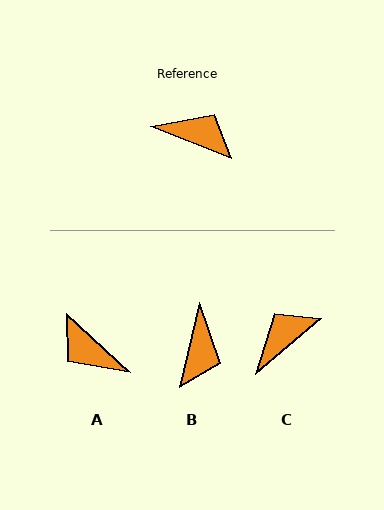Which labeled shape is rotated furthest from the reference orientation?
A, about 159 degrees away.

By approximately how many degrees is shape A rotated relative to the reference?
Approximately 159 degrees counter-clockwise.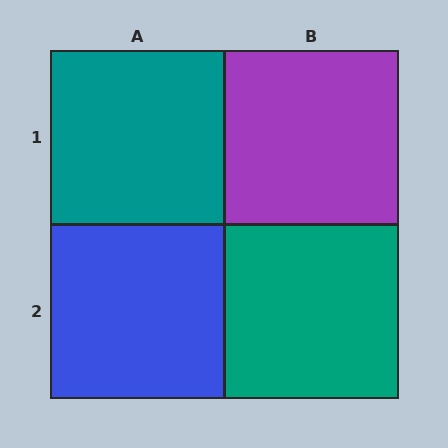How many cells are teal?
2 cells are teal.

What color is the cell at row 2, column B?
Teal.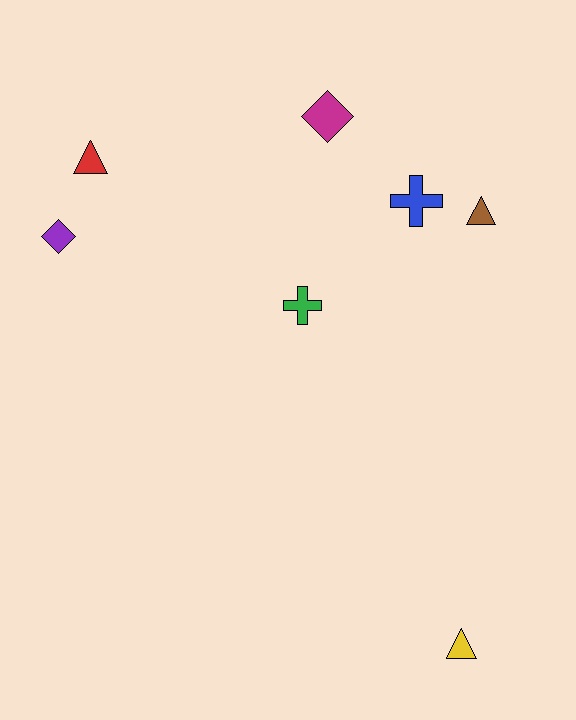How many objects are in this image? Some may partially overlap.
There are 7 objects.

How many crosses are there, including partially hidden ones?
There are 2 crosses.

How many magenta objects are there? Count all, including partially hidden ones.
There is 1 magenta object.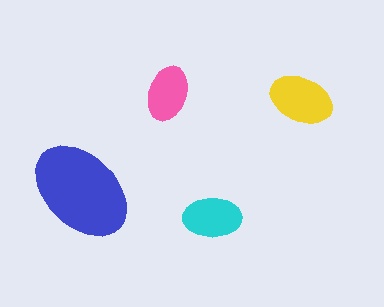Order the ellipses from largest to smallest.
the blue one, the yellow one, the cyan one, the pink one.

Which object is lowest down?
The cyan ellipse is bottommost.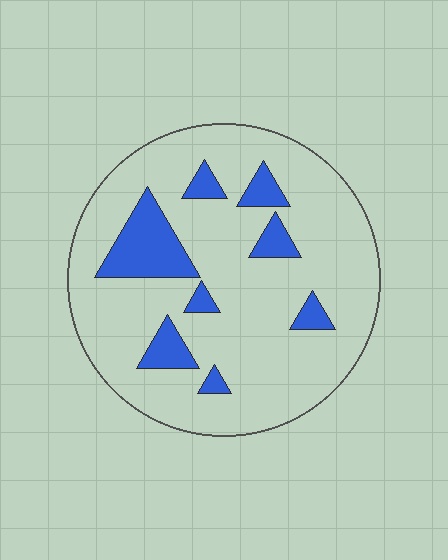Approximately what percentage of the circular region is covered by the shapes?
Approximately 15%.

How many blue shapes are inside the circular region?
8.